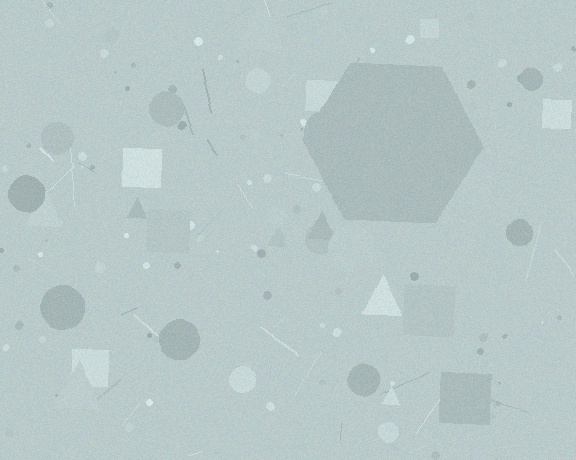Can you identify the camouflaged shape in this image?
The camouflaged shape is a hexagon.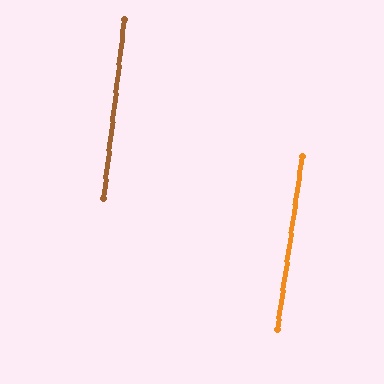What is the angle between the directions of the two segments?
Approximately 2 degrees.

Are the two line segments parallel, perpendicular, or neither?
Parallel — their directions differ by only 1.8°.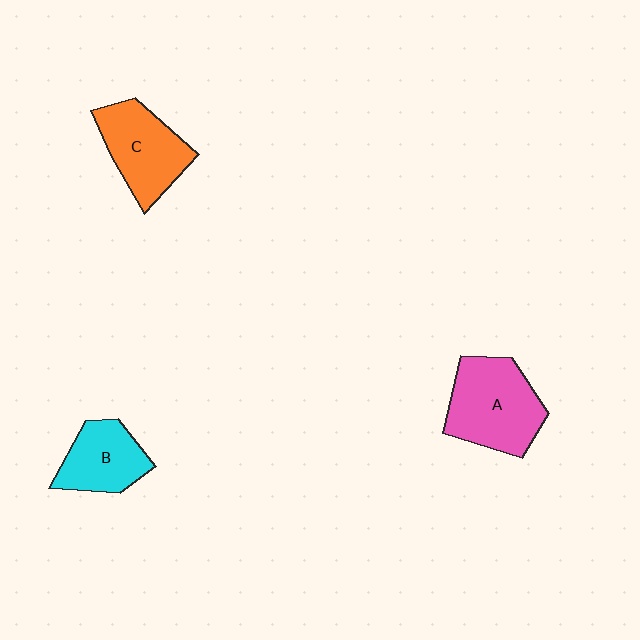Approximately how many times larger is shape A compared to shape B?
Approximately 1.5 times.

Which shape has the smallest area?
Shape B (cyan).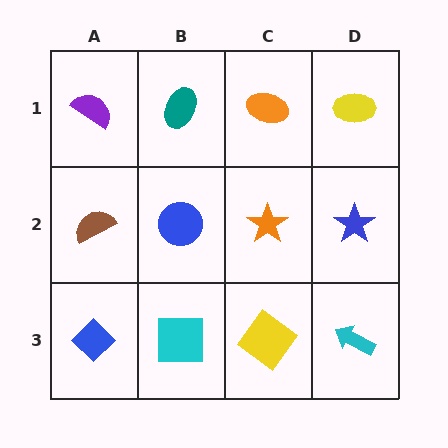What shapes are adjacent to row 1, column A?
A brown semicircle (row 2, column A), a teal ellipse (row 1, column B).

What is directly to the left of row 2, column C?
A blue circle.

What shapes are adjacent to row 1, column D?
A blue star (row 2, column D), an orange ellipse (row 1, column C).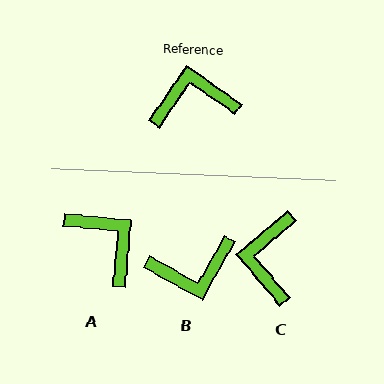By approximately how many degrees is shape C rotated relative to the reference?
Approximately 75 degrees counter-clockwise.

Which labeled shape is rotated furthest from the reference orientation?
B, about 175 degrees away.